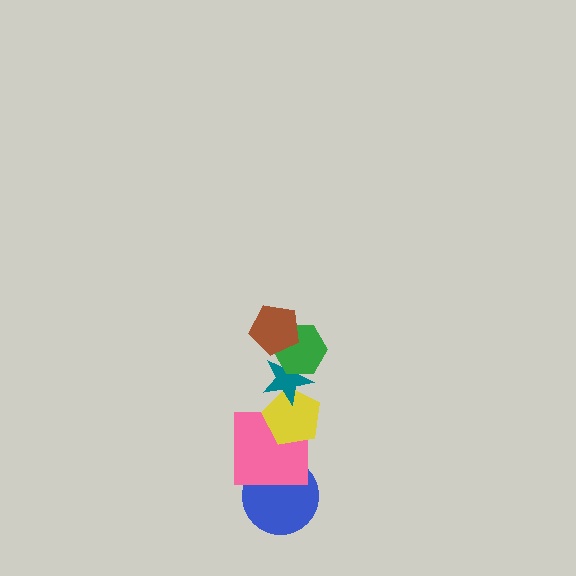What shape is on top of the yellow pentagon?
The teal star is on top of the yellow pentagon.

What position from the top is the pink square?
The pink square is 5th from the top.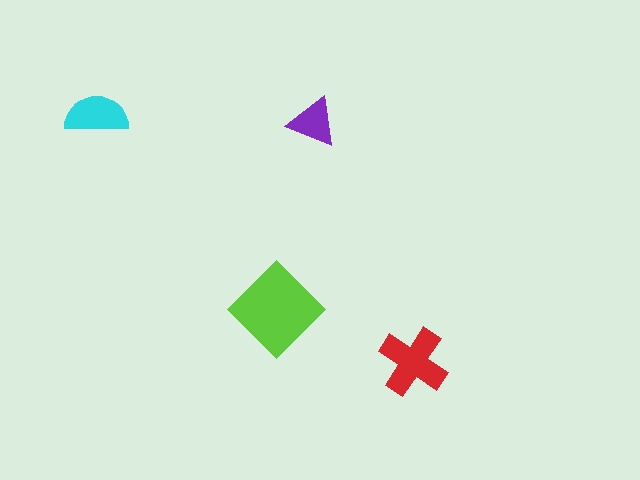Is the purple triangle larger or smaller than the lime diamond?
Smaller.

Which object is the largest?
The lime diamond.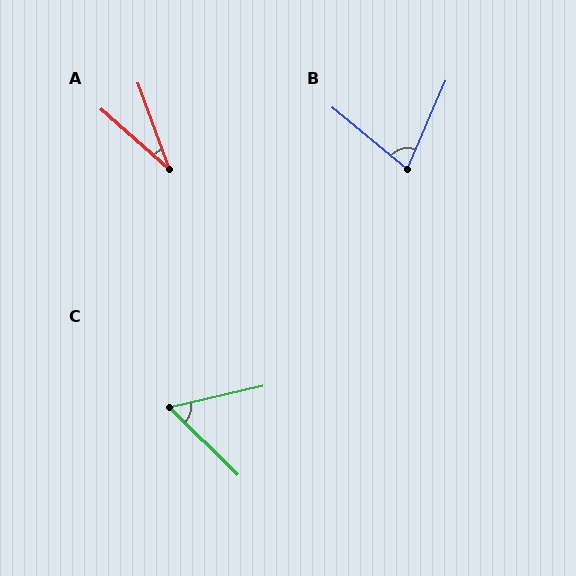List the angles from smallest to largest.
A (28°), C (58°), B (74°).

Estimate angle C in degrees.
Approximately 58 degrees.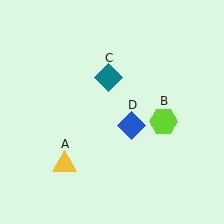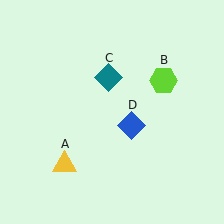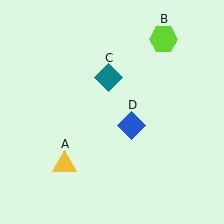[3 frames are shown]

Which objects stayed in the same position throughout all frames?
Yellow triangle (object A) and teal diamond (object C) and blue diamond (object D) remained stationary.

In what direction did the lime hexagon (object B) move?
The lime hexagon (object B) moved up.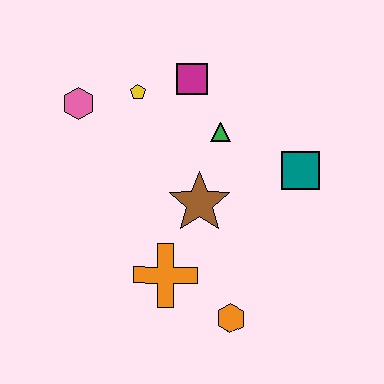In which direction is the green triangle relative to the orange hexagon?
The green triangle is above the orange hexagon.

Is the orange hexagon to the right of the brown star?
Yes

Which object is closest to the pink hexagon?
The yellow pentagon is closest to the pink hexagon.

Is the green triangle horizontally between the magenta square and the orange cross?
No